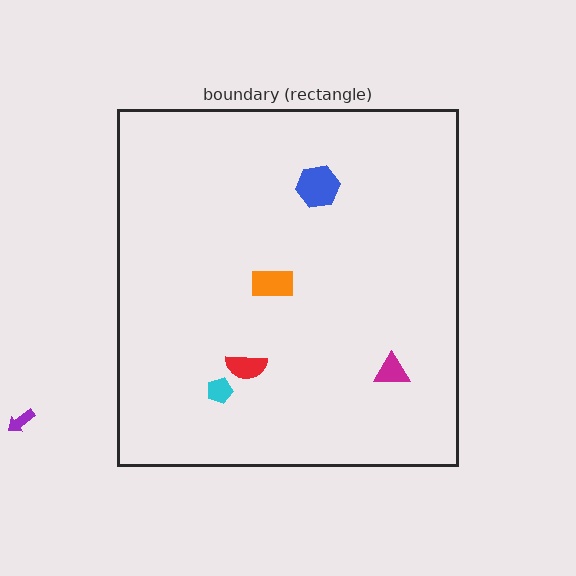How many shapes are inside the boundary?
5 inside, 1 outside.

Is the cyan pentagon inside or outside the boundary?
Inside.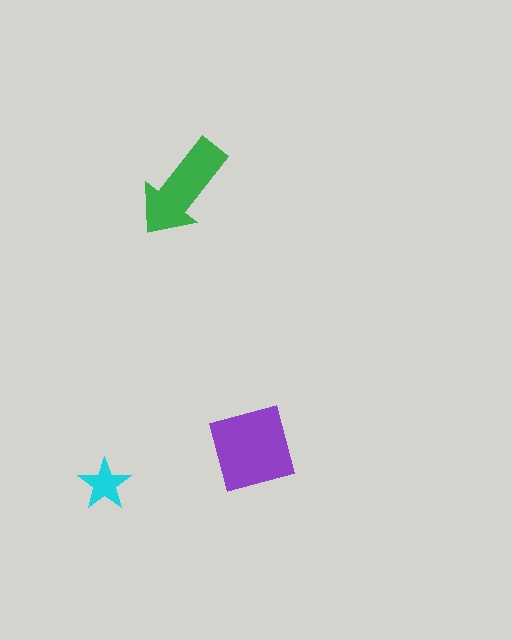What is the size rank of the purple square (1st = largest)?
1st.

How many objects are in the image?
There are 3 objects in the image.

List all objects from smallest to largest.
The cyan star, the green arrow, the purple square.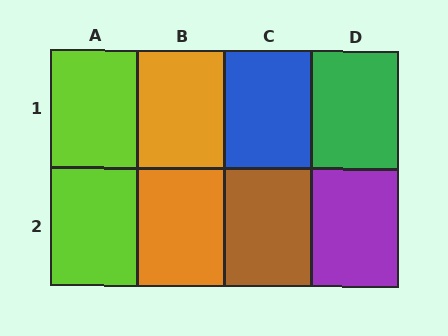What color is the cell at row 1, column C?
Blue.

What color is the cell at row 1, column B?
Orange.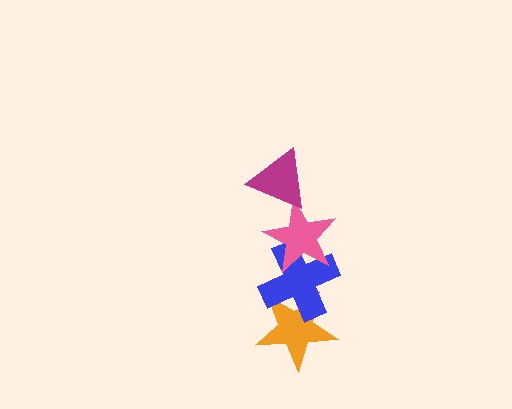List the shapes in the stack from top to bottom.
From top to bottom: the magenta triangle, the pink star, the blue cross, the orange star.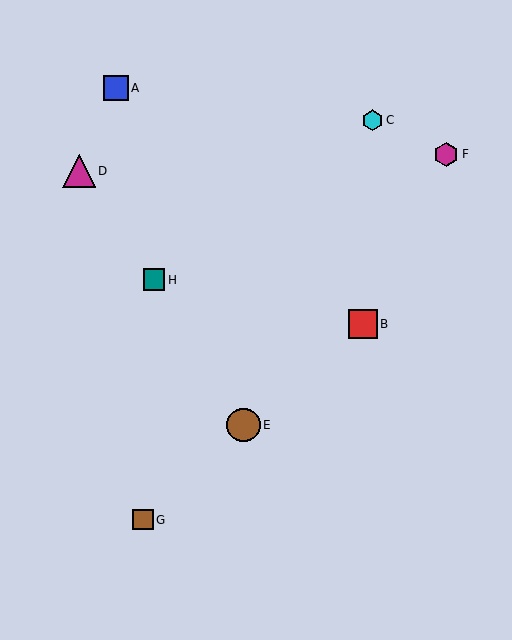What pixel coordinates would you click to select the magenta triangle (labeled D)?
Click at (79, 171) to select the magenta triangle D.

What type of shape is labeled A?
Shape A is a blue square.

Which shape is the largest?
The brown circle (labeled E) is the largest.